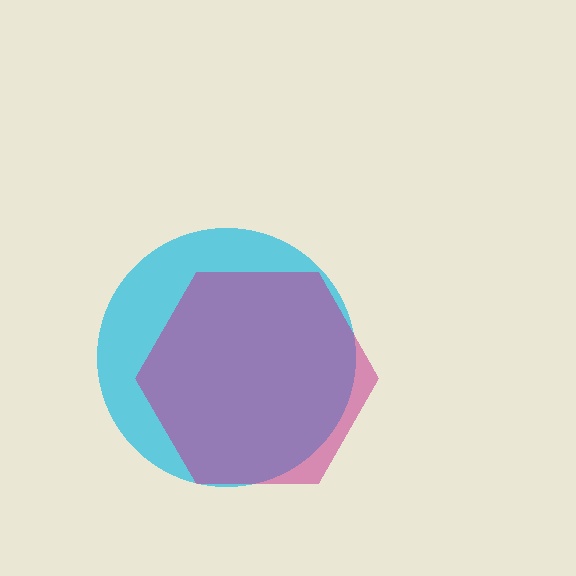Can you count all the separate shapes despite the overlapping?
Yes, there are 2 separate shapes.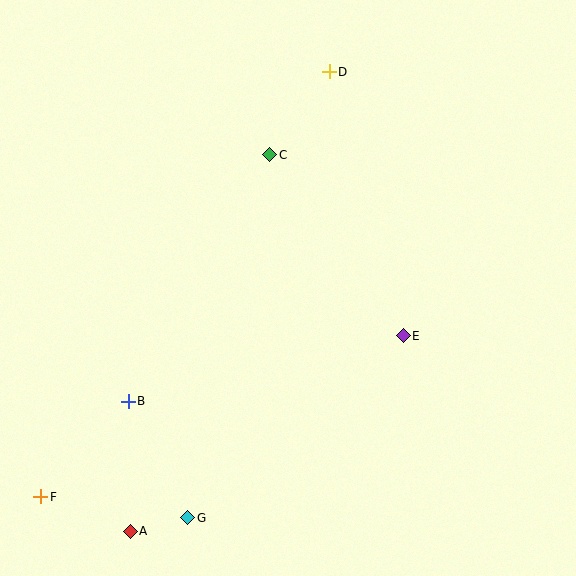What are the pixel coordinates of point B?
Point B is at (128, 401).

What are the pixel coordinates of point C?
Point C is at (270, 155).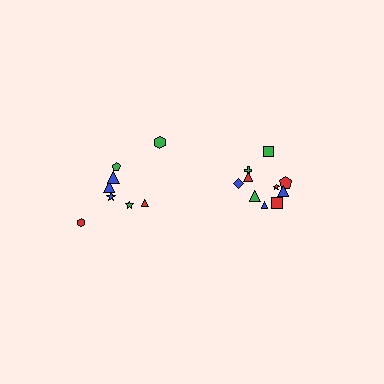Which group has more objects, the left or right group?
The right group.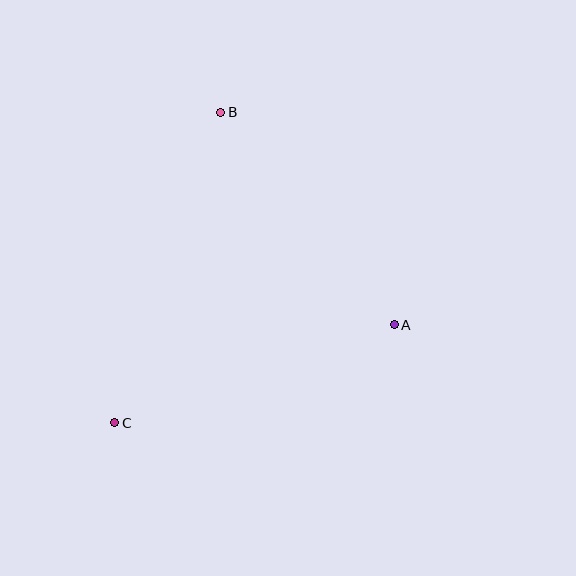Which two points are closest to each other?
Points A and B are closest to each other.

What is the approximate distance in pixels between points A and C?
The distance between A and C is approximately 296 pixels.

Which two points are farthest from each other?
Points B and C are farthest from each other.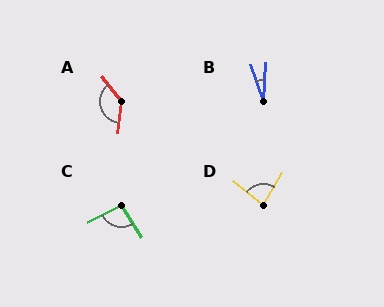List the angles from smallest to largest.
B (22°), D (82°), C (96°), A (136°).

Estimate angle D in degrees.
Approximately 82 degrees.